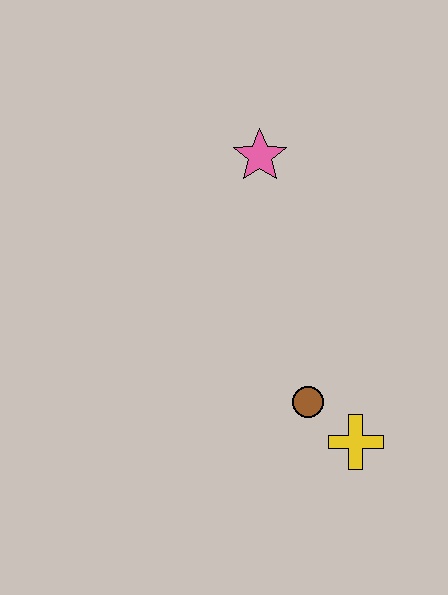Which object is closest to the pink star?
The brown circle is closest to the pink star.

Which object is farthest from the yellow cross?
The pink star is farthest from the yellow cross.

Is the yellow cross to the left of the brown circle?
No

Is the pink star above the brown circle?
Yes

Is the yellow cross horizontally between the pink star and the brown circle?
No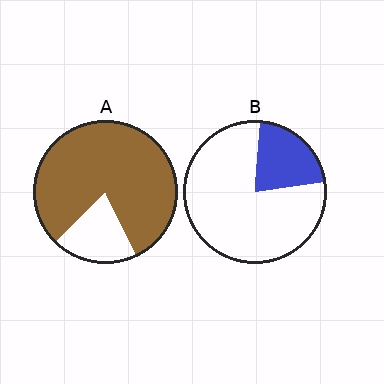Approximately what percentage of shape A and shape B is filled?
A is approximately 80% and B is approximately 20%.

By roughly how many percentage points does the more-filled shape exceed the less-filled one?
By roughly 60 percentage points (A over B).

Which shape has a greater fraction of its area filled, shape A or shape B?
Shape A.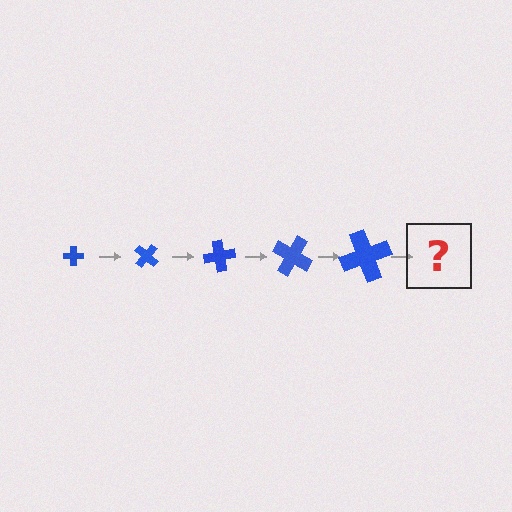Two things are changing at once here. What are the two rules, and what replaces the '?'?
The two rules are that the cross grows larger each step and it rotates 40 degrees each step. The '?' should be a cross, larger than the previous one and rotated 200 degrees from the start.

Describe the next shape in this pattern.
It should be a cross, larger than the previous one and rotated 200 degrees from the start.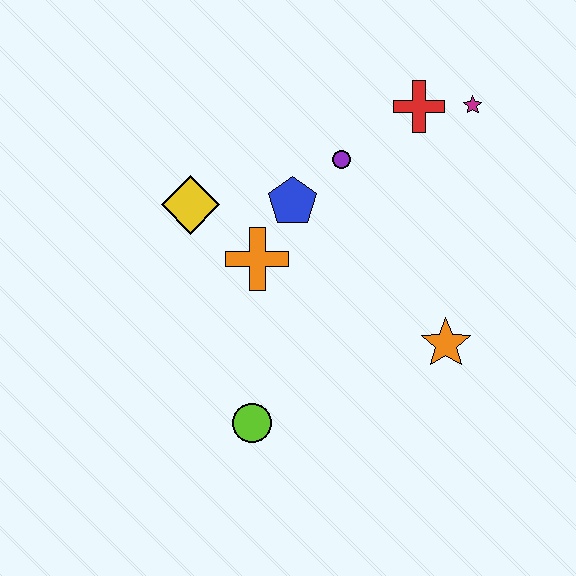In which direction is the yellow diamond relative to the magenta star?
The yellow diamond is to the left of the magenta star.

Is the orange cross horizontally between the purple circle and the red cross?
No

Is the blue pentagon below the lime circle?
No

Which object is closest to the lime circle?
The orange cross is closest to the lime circle.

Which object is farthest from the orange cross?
The magenta star is farthest from the orange cross.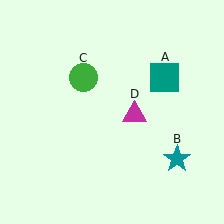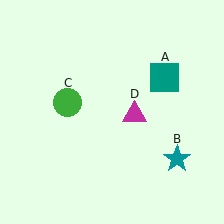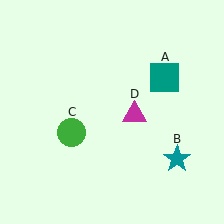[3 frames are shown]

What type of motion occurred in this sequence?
The green circle (object C) rotated counterclockwise around the center of the scene.